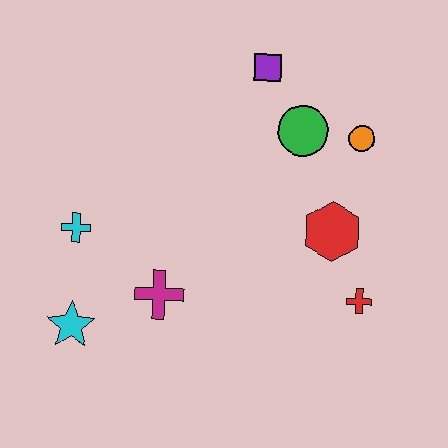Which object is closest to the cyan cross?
The cyan star is closest to the cyan cross.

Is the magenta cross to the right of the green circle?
No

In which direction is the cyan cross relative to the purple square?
The cyan cross is to the left of the purple square.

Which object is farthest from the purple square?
The cyan star is farthest from the purple square.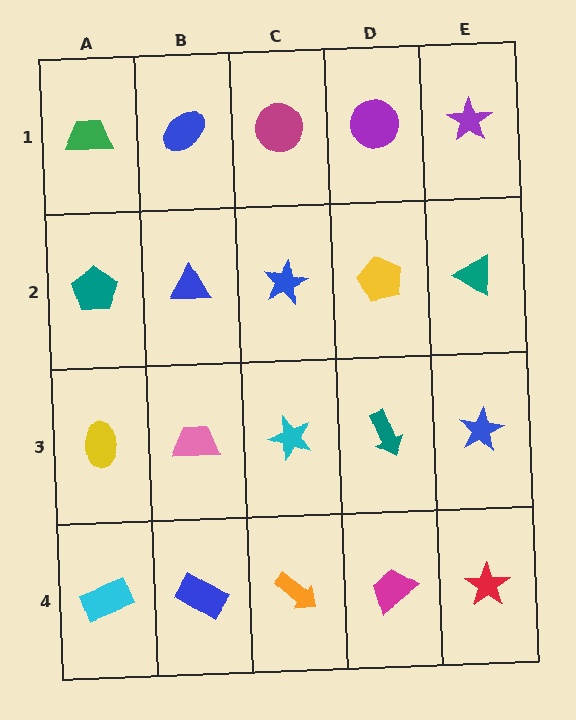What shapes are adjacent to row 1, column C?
A blue star (row 2, column C), a blue ellipse (row 1, column B), a purple circle (row 1, column D).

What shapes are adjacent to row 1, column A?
A teal pentagon (row 2, column A), a blue ellipse (row 1, column B).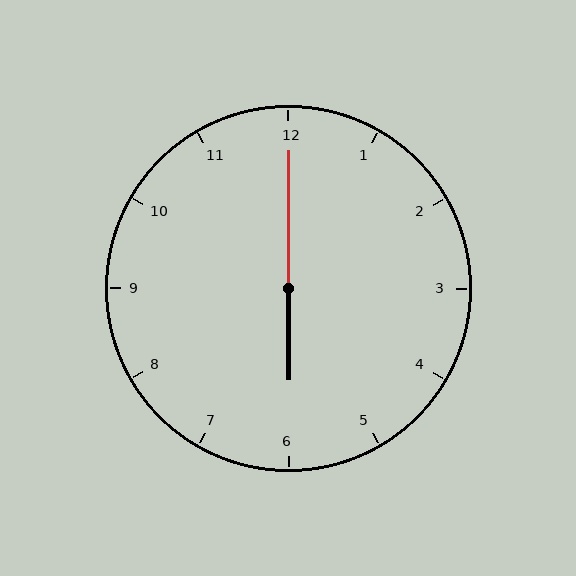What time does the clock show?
6:00.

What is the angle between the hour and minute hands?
Approximately 180 degrees.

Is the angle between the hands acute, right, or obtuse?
It is obtuse.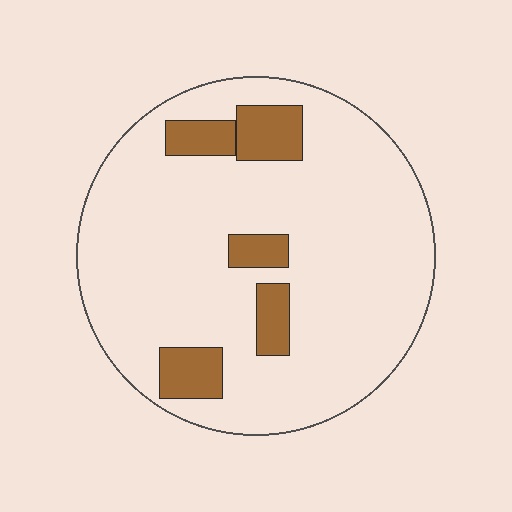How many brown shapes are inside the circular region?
5.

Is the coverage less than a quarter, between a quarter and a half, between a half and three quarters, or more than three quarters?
Less than a quarter.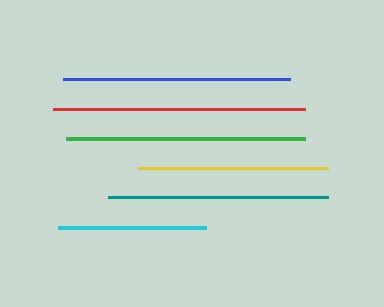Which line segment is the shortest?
The cyan line is the shortest at approximately 148 pixels.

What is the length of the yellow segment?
The yellow segment is approximately 190 pixels long.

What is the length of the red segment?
The red segment is approximately 251 pixels long.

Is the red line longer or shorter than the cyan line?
The red line is longer than the cyan line.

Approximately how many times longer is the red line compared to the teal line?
The red line is approximately 1.1 times the length of the teal line.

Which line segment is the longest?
The red line is the longest at approximately 251 pixels.